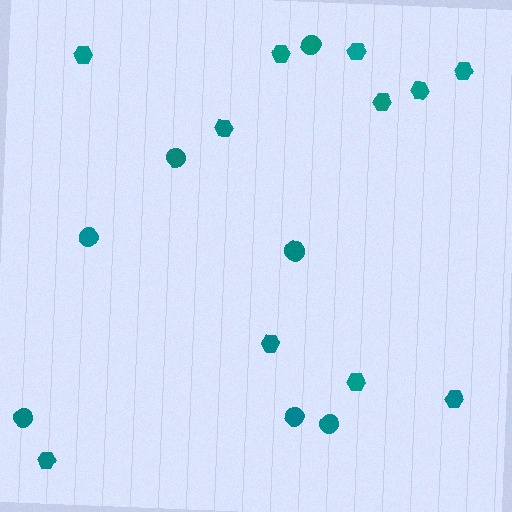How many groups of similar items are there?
There are 2 groups: one group of circles (7) and one group of hexagons (11).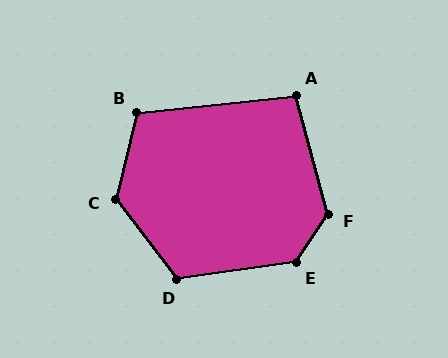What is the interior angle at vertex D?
Approximately 120 degrees (obtuse).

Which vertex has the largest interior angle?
E, at approximately 132 degrees.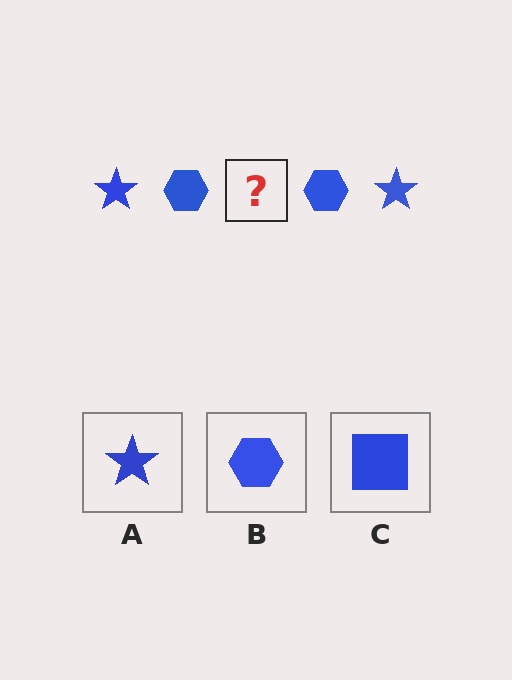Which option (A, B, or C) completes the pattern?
A.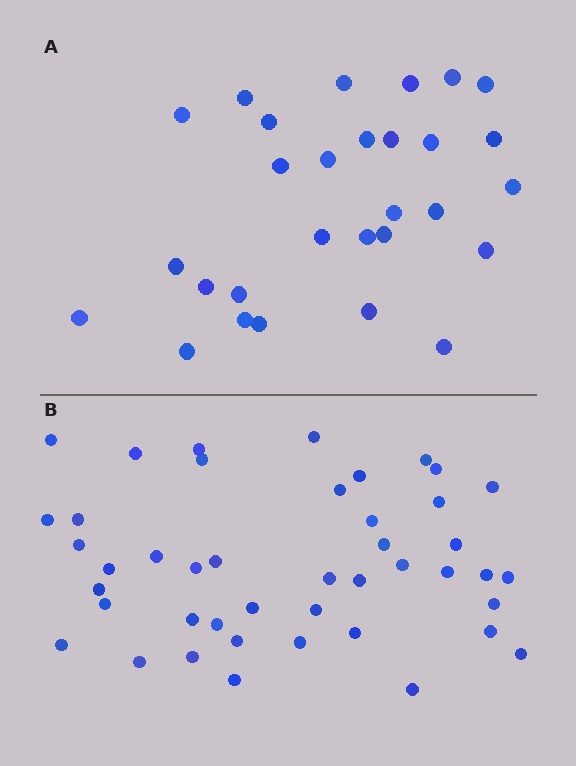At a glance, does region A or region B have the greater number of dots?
Region B (the bottom region) has more dots.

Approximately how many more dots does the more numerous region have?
Region B has approximately 15 more dots than region A.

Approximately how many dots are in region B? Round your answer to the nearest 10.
About 40 dots. (The exact count is 44, which rounds to 40.)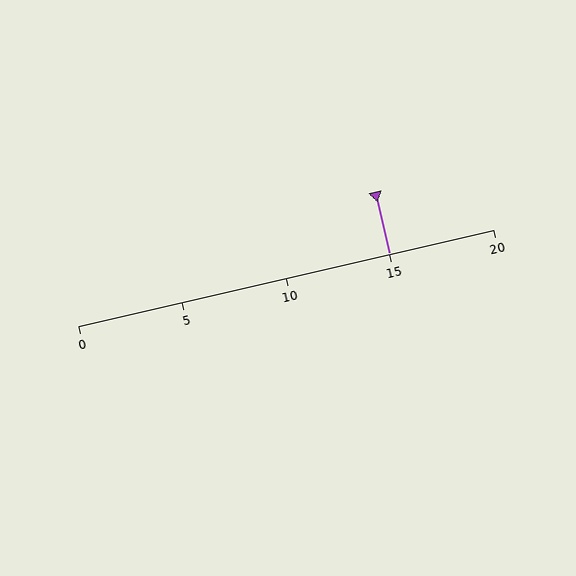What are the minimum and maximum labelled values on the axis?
The axis runs from 0 to 20.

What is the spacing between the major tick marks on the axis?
The major ticks are spaced 5 apart.